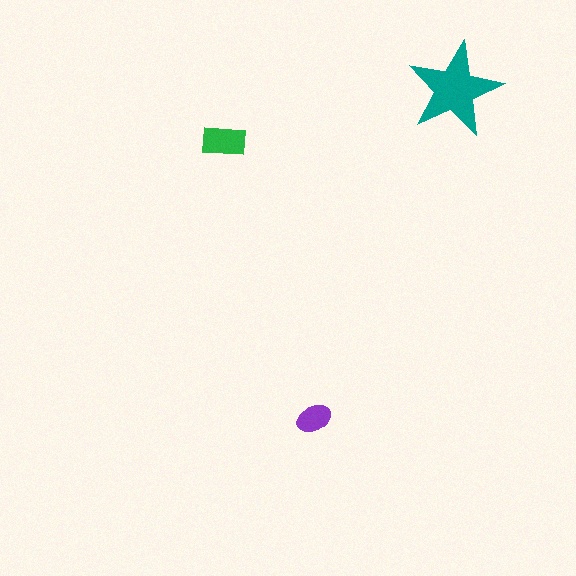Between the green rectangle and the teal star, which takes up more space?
The teal star.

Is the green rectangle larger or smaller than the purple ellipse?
Larger.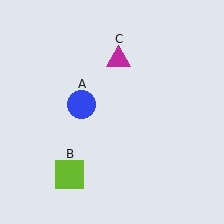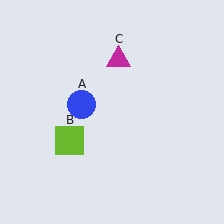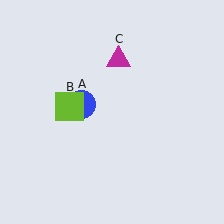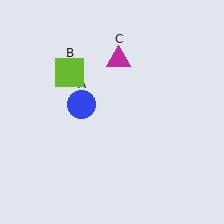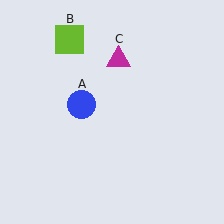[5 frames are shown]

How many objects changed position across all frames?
1 object changed position: lime square (object B).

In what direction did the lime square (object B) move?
The lime square (object B) moved up.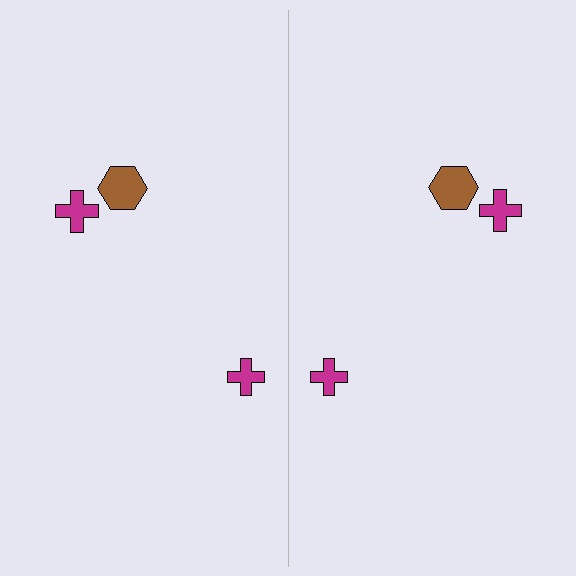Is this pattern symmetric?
Yes, this pattern has bilateral (reflection) symmetry.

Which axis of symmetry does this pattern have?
The pattern has a vertical axis of symmetry running through the center of the image.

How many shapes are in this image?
There are 6 shapes in this image.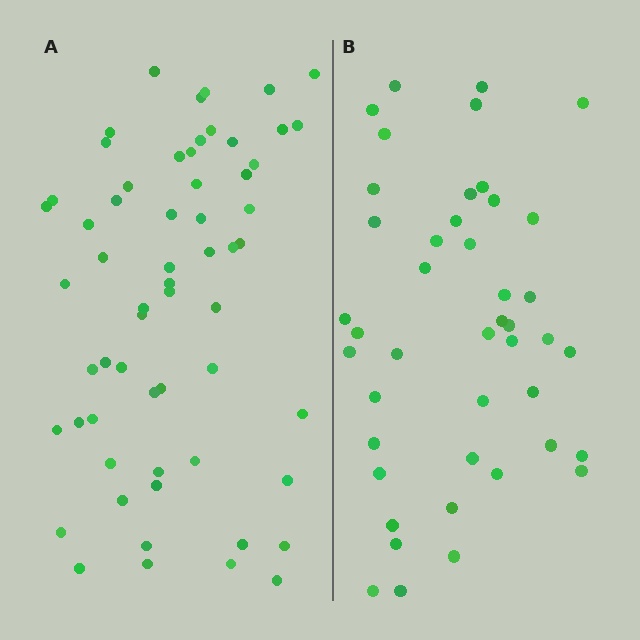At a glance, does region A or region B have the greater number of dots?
Region A (the left region) has more dots.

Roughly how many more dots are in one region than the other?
Region A has approximately 15 more dots than region B.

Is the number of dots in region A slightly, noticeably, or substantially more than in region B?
Region A has noticeably more, but not dramatically so. The ratio is roughly 1.4 to 1.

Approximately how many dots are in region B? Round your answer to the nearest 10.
About 40 dots. (The exact count is 44, which rounds to 40.)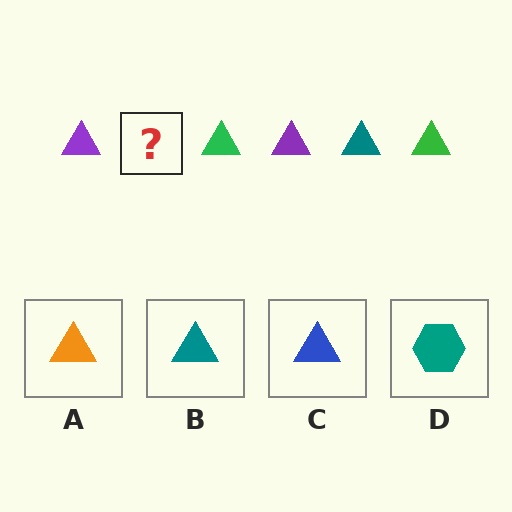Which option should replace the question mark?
Option B.